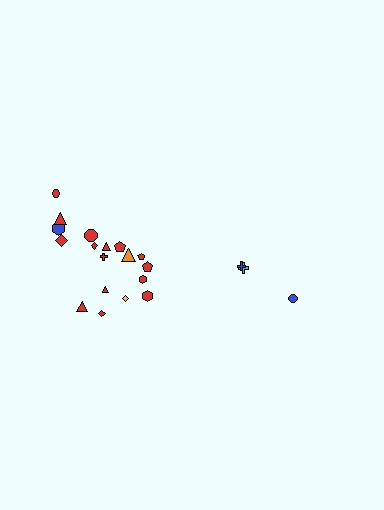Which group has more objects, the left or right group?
The left group.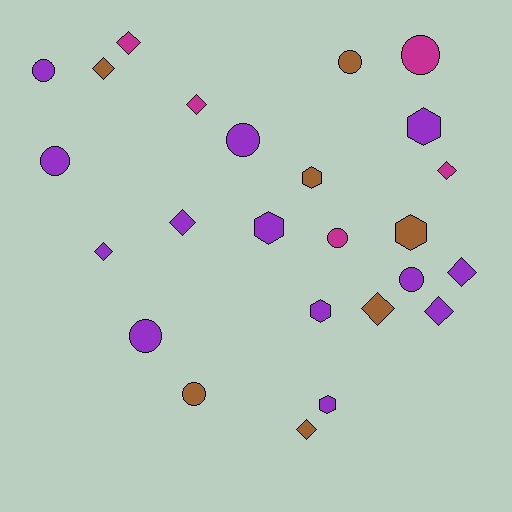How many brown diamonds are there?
There are 3 brown diamonds.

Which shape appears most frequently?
Diamond, with 10 objects.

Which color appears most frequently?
Purple, with 13 objects.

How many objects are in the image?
There are 25 objects.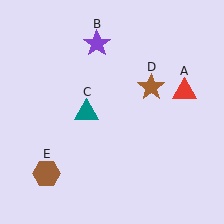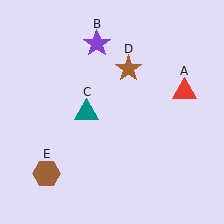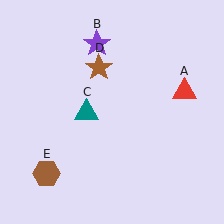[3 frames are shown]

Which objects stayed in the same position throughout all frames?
Red triangle (object A) and purple star (object B) and teal triangle (object C) and brown hexagon (object E) remained stationary.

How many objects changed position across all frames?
1 object changed position: brown star (object D).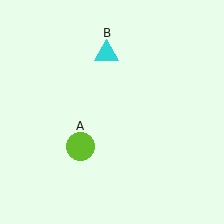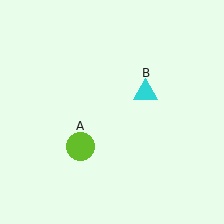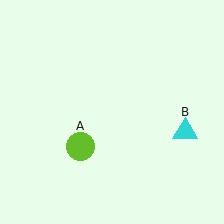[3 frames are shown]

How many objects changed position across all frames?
1 object changed position: cyan triangle (object B).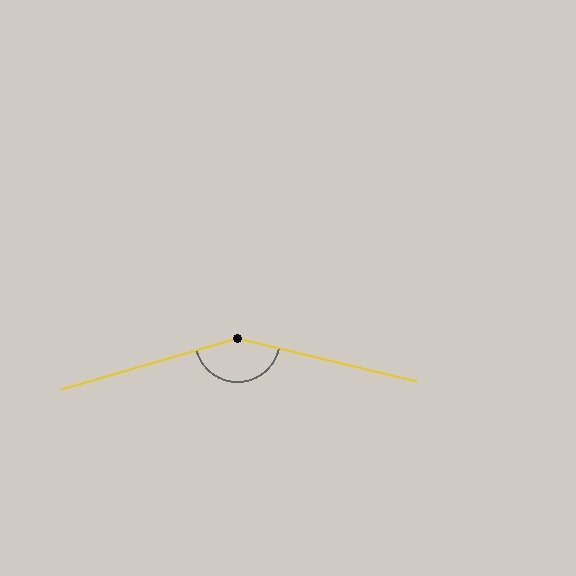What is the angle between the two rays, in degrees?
Approximately 151 degrees.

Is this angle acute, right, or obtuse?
It is obtuse.